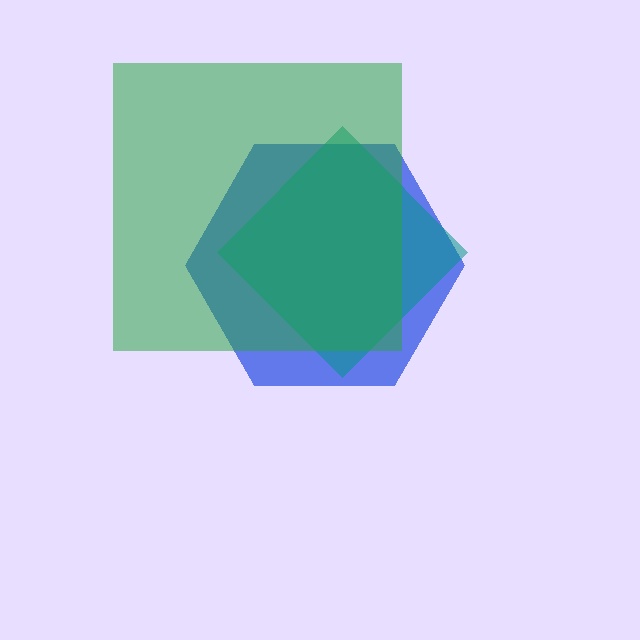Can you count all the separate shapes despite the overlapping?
Yes, there are 3 separate shapes.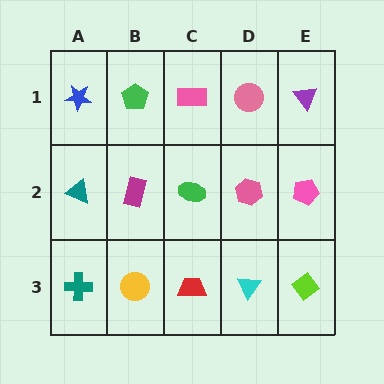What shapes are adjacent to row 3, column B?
A magenta rectangle (row 2, column B), a teal cross (row 3, column A), a red trapezoid (row 3, column C).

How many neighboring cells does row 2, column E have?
3.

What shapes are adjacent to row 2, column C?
A pink rectangle (row 1, column C), a red trapezoid (row 3, column C), a magenta rectangle (row 2, column B), a pink hexagon (row 2, column D).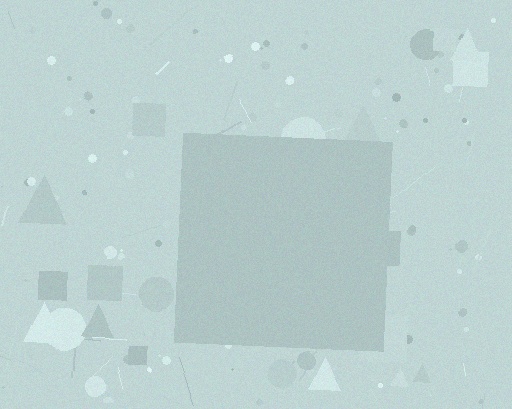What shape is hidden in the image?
A square is hidden in the image.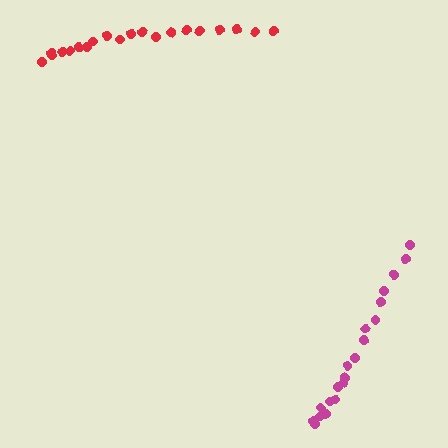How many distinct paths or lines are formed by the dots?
There are 2 distinct paths.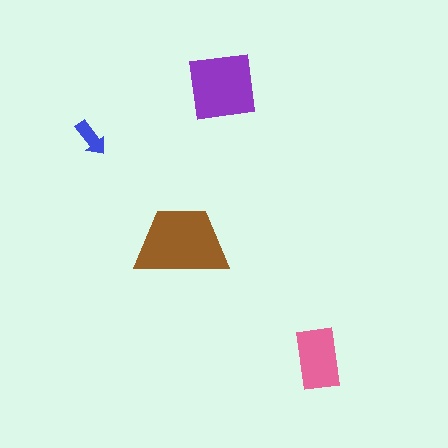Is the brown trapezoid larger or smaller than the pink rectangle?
Larger.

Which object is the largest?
The brown trapezoid.